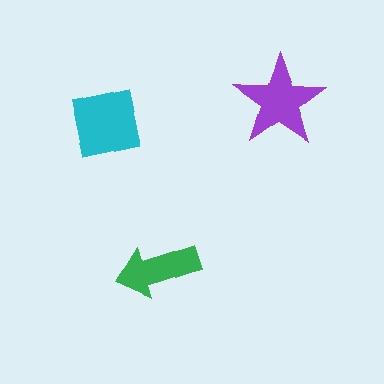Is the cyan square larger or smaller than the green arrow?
Larger.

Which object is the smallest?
The green arrow.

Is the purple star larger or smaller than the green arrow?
Larger.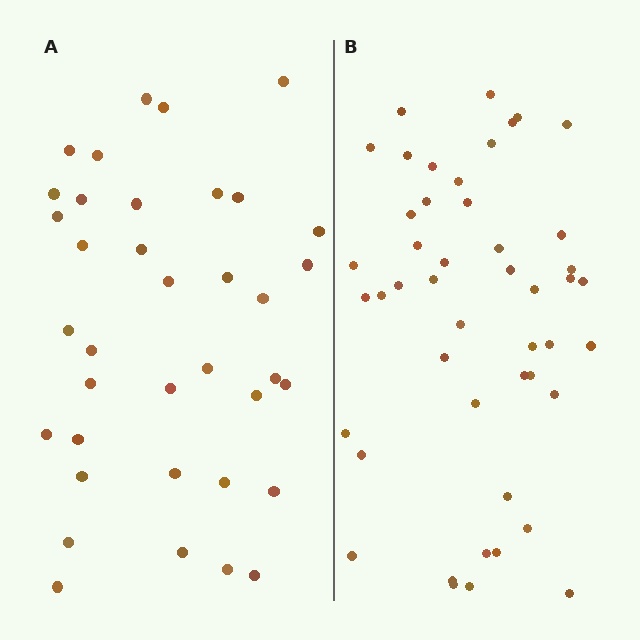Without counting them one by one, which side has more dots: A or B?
Region B (the right region) has more dots.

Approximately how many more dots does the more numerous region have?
Region B has roughly 10 or so more dots than region A.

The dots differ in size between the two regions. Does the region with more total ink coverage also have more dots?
No. Region A has more total ink coverage because its dots are larger, but region B actually contains more individual dots. Total area can be misleading — the number of items is what matters here.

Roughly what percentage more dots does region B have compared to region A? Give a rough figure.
About 25% more.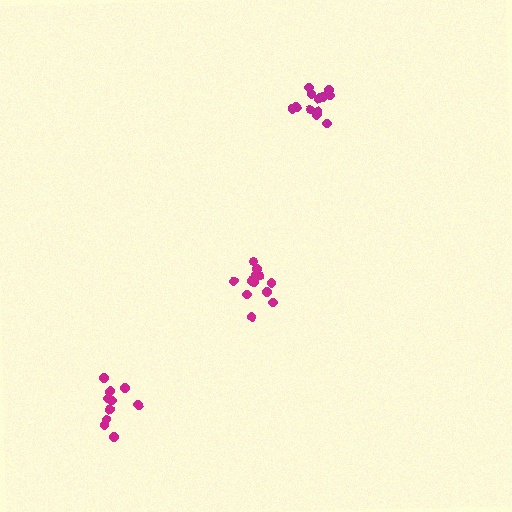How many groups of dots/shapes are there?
There are 3 groups.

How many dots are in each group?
Group 1: 12 dots, Group 2: 12 dots, Group 3: 10 dots (34 total).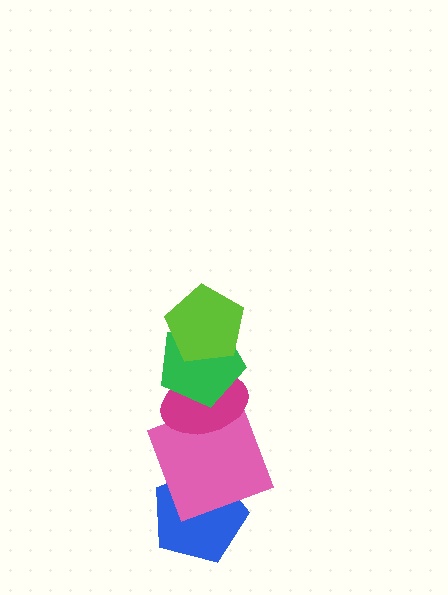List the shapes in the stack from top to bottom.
From top to bottom: the lime pentagon, the green pentagon, the magenta ellipse, the pink square, the blue pentagon.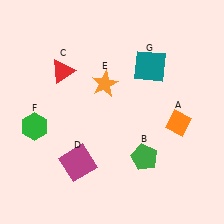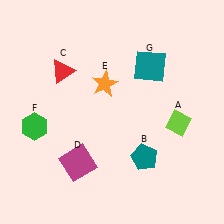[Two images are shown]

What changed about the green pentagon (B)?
In Image 1, B is green. In Image 2, it changed to teal.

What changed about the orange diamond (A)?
In Image 1, A is orange. In Image 2, it changed to lime.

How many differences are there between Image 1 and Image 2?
There are 2 differences between the two images.